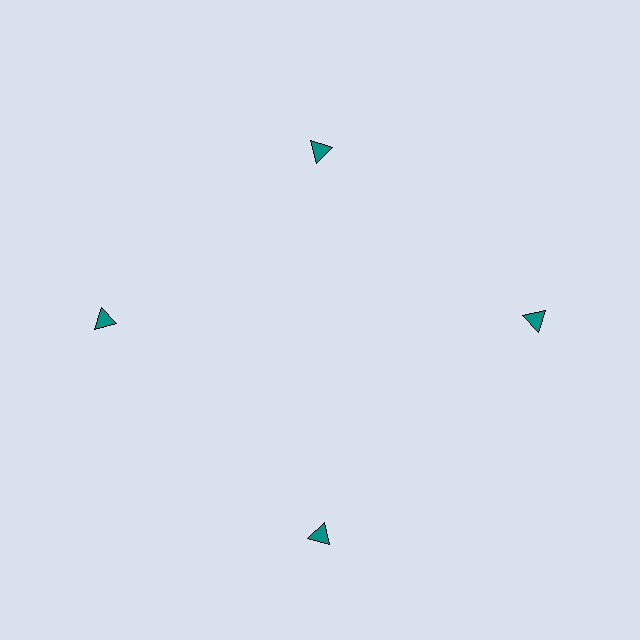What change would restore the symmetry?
The symmetry would be restored by moving it outward, back onto the ring so that all 4 triangles sit at equal angles and equal distance from the center.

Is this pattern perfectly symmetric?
No. The 4 teal triangles are arranged in a ring, but one element near the 12 o'clock position is pulled inward toward the center, breaking the 4-fold rotational symmetry.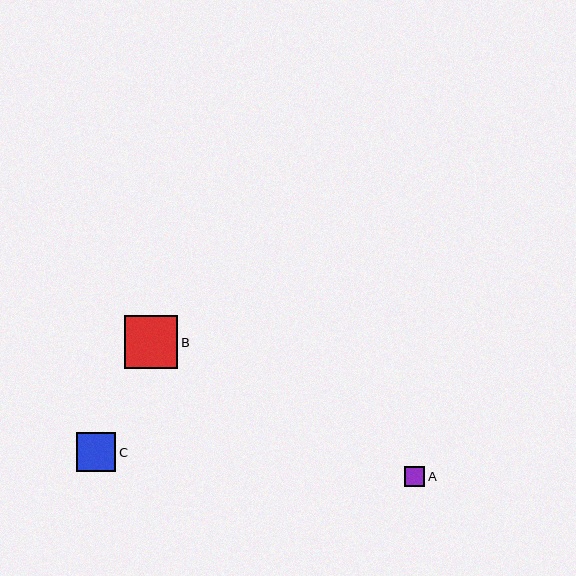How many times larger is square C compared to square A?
Square C is approximately 1.9 times the size of square A.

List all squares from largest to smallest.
From largest to smallest: B, C, A.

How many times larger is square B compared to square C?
Square B is approximately 1.4 times the size of square C.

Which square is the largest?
Square B is the largest with a size of approximately 53 pixels.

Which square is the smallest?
Square A is the smallest with a size of approximately 20 pixels.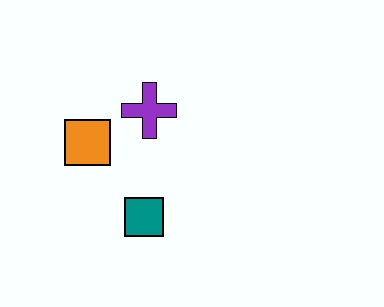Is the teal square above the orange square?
No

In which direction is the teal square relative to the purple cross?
The teal square is below the purple cross.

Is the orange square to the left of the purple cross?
Yes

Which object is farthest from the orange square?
The teal square is farthest from the orange square.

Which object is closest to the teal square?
The orange square is closest to the teal square.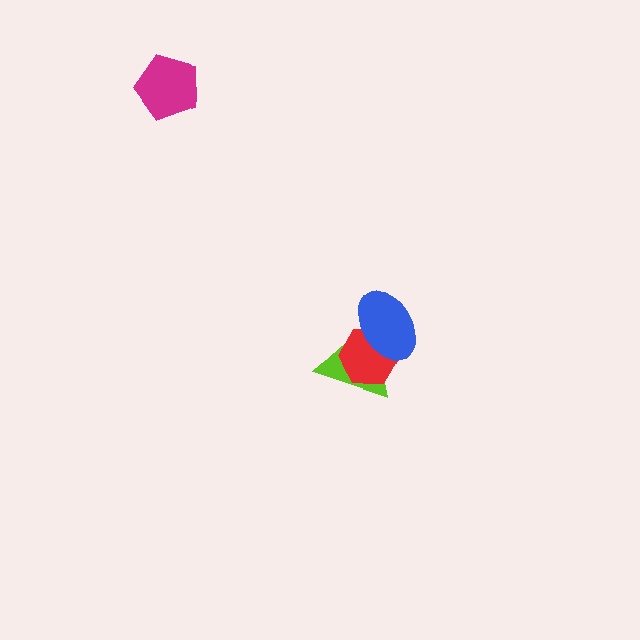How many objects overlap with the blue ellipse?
2 objects overlap with the blue ellipse.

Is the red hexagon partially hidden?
Yes, it is partially covered by another shape.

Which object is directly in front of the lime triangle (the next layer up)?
The red hexagon is directly in front of the lime triangle.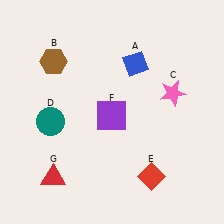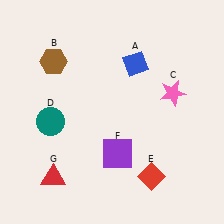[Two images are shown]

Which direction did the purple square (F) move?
The purple square (F) moved down.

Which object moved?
The purple square (F) moved down.